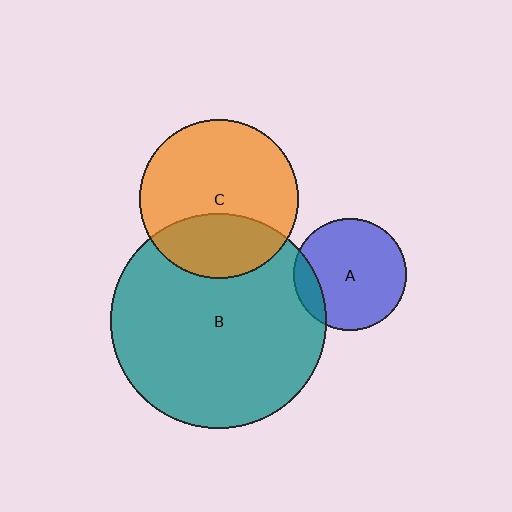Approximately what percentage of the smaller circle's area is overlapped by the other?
Approximately 30%.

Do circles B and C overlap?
Yes.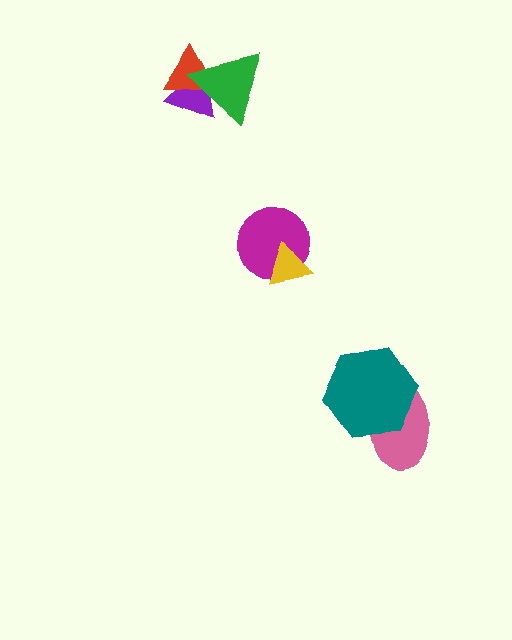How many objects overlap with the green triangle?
2 objects overlap with the green triangle.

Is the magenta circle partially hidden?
Yes, it is partially covered by another shape.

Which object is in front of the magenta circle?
The yellow triangle is in front of the magenta circle.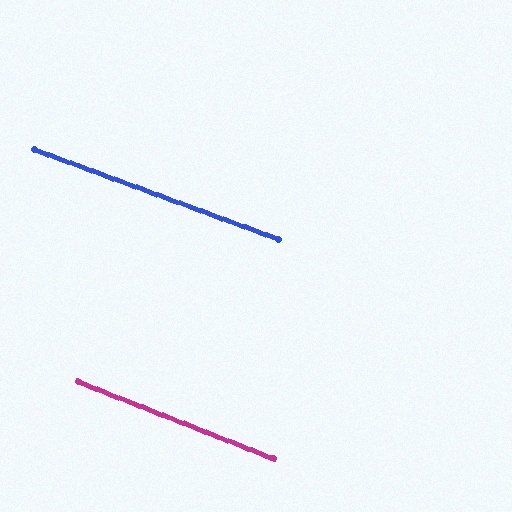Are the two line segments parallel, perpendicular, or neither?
Parallel — their directions differ by only 1.3°.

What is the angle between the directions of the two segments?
Approximately 1 degree.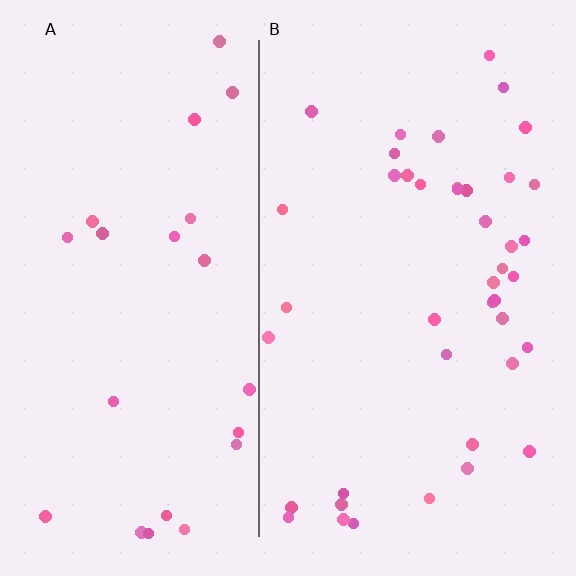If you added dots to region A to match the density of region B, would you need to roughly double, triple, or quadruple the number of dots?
Approximately double.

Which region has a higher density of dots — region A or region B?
B (the right).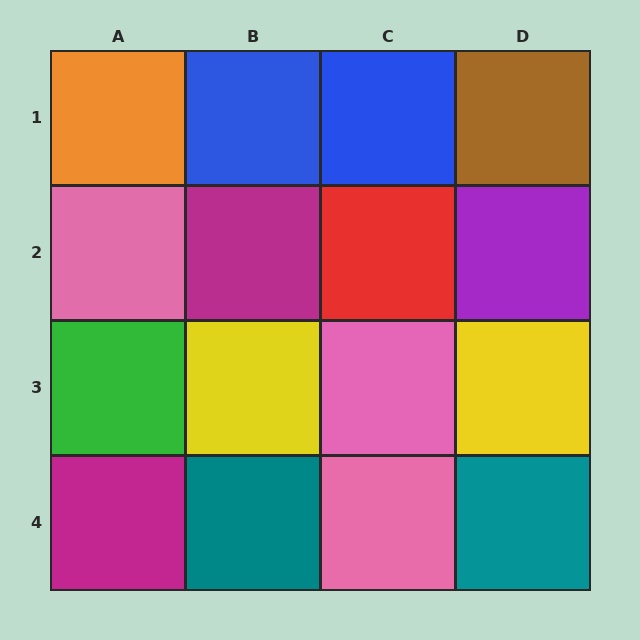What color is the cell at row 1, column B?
Blue.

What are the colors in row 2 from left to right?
Pink, magenta, red, purple.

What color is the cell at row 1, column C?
Blue.